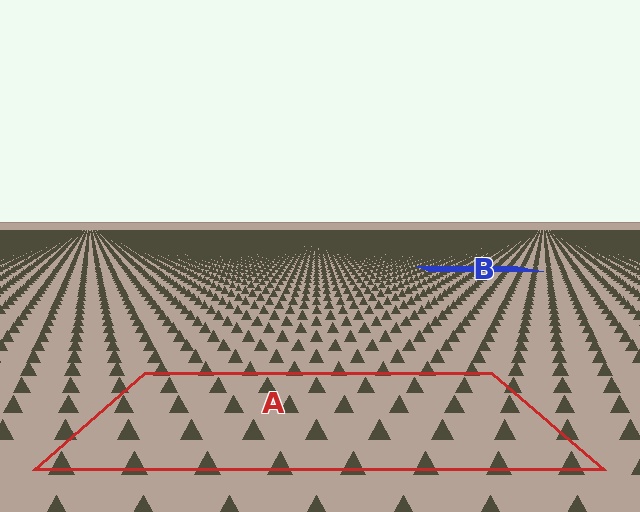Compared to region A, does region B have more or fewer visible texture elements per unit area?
Region B has more texture elements per unit area — they are packed more densely because it is farther away.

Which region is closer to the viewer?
Region A is closer. The texture elements there are larger and more spread out.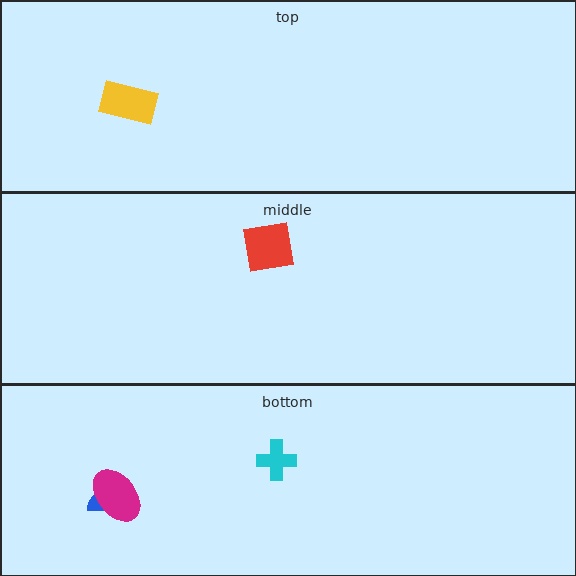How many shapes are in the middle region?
1.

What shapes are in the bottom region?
The blue semicircle, the cyan cross, the magenta ellipse.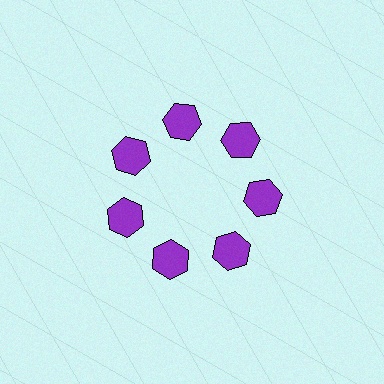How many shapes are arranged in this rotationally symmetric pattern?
There are 7 shapes, arranged in 7 groups of 1.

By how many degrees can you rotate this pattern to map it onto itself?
The pattern maps onto itself every 51 degrees of rotation.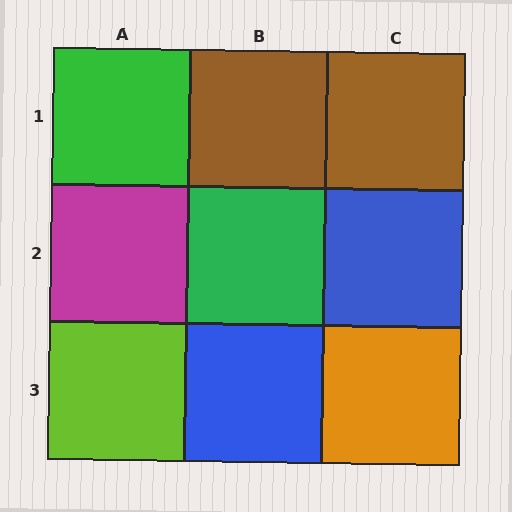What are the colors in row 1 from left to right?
Green, brown, brown.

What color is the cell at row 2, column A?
Magenta.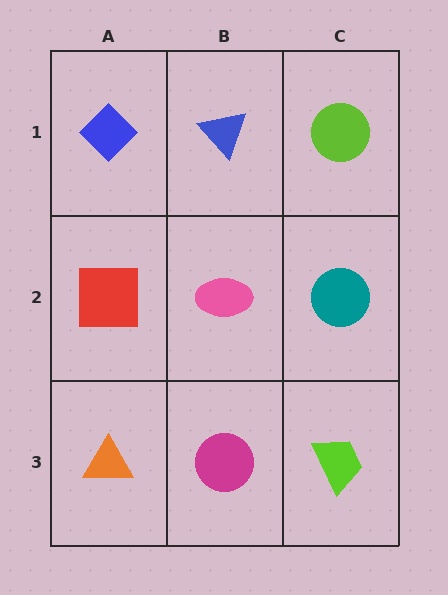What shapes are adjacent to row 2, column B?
A blue triangle (row 1, column B), a magenta circle (row 3, column B), a red square (row 2, column A), a teal circle (row 2, column C).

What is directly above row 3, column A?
A red square.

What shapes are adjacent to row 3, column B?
A pink ellipse (row 2, column B), an orange triangle (row 3, column A), a lime trapezoid (row 3, column C).